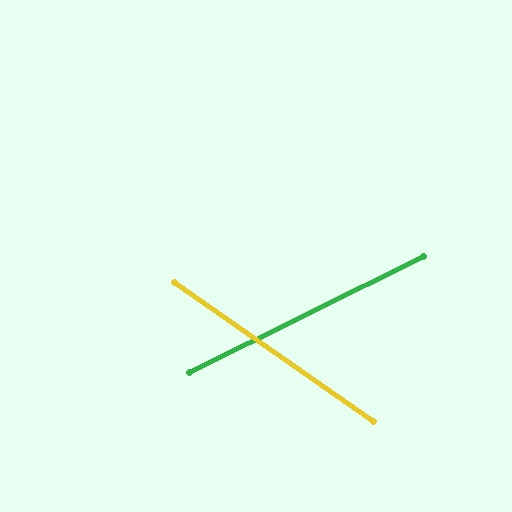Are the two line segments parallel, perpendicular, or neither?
Neither parallel nor perpendicular — they differ by about 61°.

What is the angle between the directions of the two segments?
Approximately 61 degrees.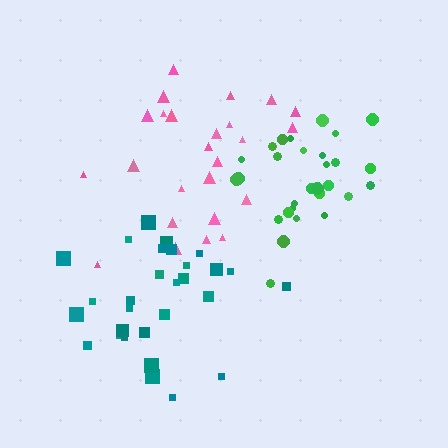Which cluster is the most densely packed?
Green.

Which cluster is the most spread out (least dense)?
Pink.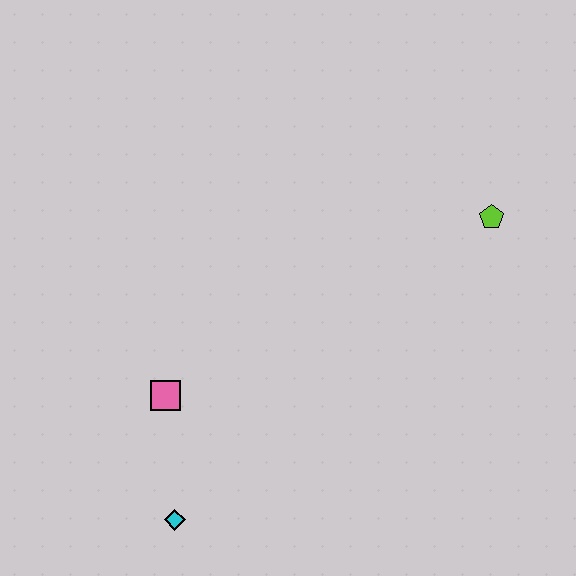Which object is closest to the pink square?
The cyan diamond is closest to the pink square.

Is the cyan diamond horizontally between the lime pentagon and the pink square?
Yes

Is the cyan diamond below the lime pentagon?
Yes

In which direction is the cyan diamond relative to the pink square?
The cyan diamond is below the pink square.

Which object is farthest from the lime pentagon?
The cyan diamond is farthest from the lime pentagon.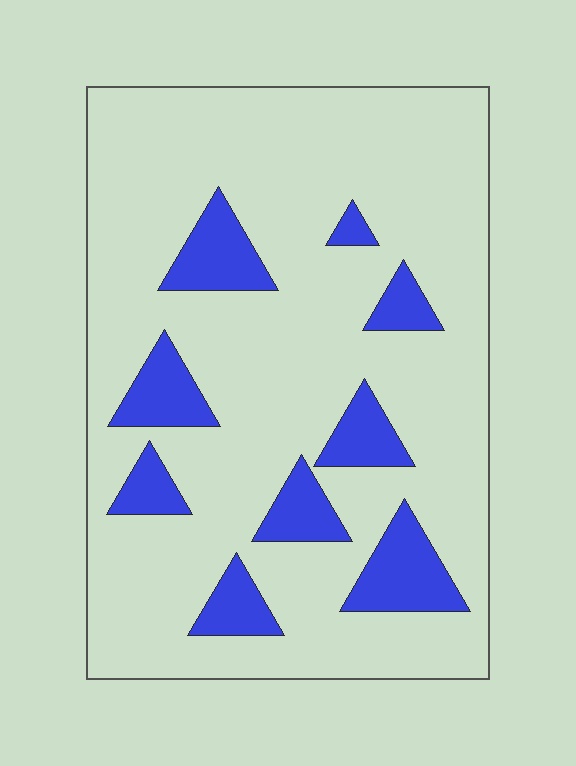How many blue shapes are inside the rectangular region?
9.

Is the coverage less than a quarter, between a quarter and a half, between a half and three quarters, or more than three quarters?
Less than a quarter.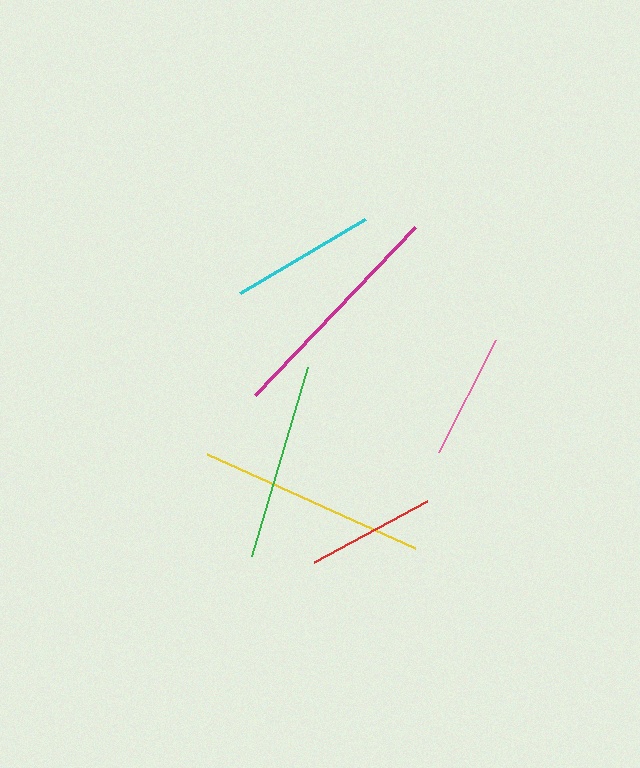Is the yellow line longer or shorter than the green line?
The yellow line is longer than the green line.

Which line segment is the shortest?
The pink line is the shortest at approximately 125 pixels.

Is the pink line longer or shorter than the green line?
The green line is longer than the pink line.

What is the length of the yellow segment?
The yellow segment is approximately 228 pixels long.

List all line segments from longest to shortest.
From longest to shortest: magenta, yellow, green, cyan, red, pink.